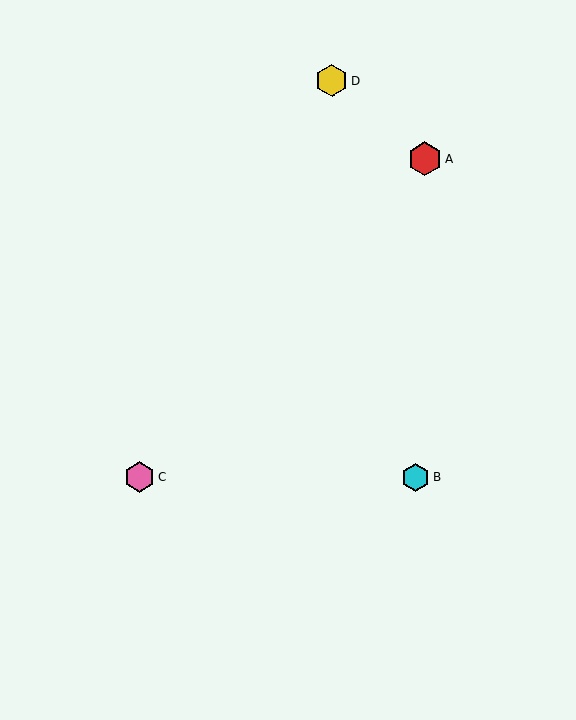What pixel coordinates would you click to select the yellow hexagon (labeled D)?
Click at (332, 80) to select the yellow hexagon D.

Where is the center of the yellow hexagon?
The center of the yellow hexagon is at (332, 80).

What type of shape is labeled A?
Shape A is a red hexagon.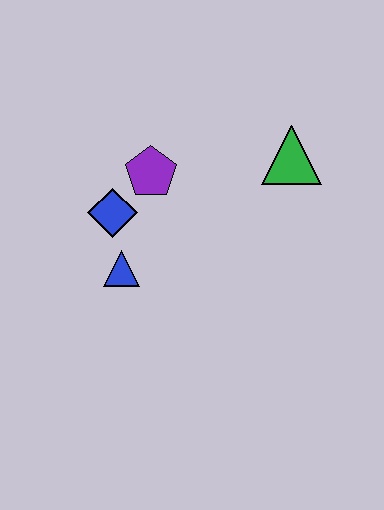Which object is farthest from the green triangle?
The blue triangle is farthest from the green triangle.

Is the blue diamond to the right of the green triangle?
No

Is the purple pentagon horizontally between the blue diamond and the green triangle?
Yes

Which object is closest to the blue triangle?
The blue diamond is closest to the blue triangle.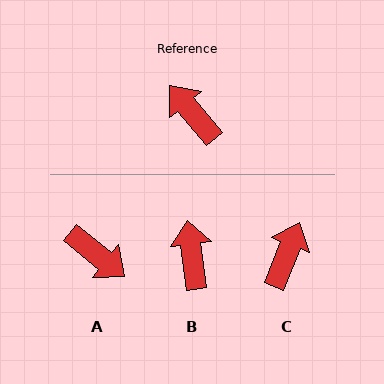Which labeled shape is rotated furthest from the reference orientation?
A, about 169 degrees away.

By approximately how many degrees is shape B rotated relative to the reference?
Approximately 32 degrees clockwise.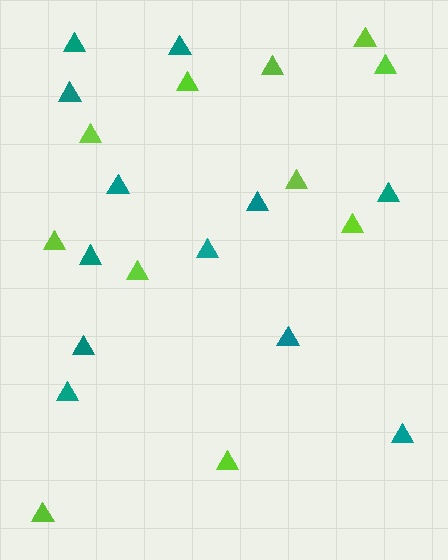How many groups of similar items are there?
There are 2 groups: one group of teal triangles (12) and one group of lime triangles (11).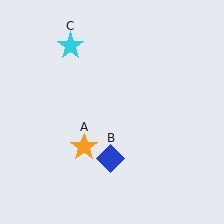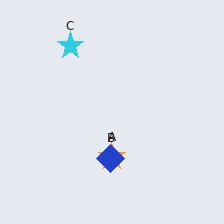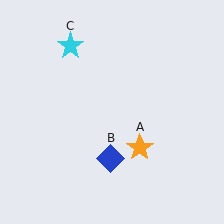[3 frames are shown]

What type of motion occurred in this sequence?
The orange star (object A) rotated counterclockwise around the center of the scene.